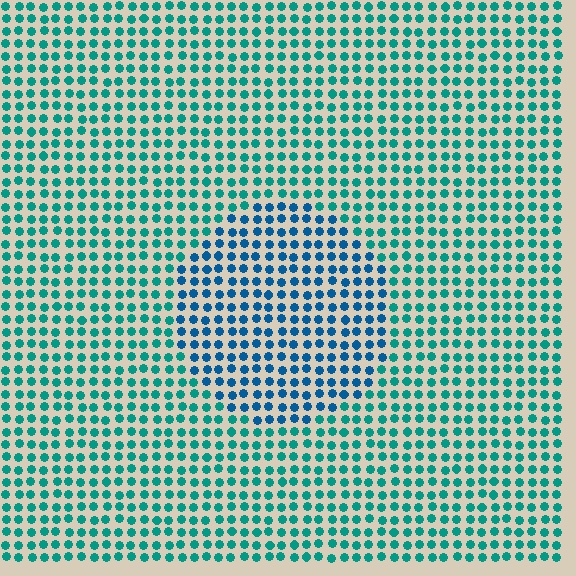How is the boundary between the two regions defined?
The boundary is defined purely by a slight shift in hue (about 32 degrees). Spacing, size, and orientation are identical on both sides.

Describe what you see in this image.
The image is filled with small teal elements in a uniform arrangement. A circle-shaped region is visible where the elements are tinted to a slightly different hue, forming a subtle color boundary.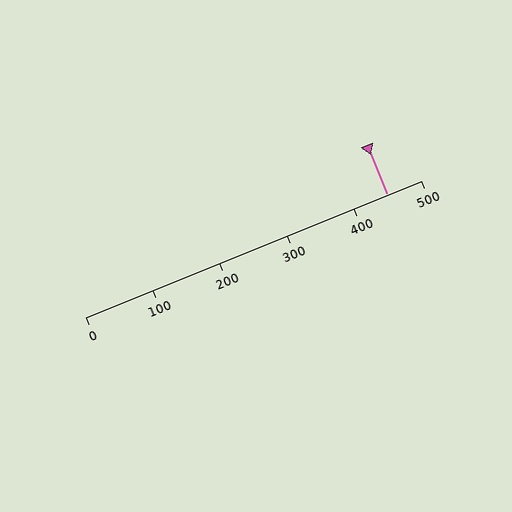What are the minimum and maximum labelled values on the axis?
The axis runs from 0 to 500.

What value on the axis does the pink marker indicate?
The marker indicates approximately 450.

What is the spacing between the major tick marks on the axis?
The major ticks are spaced 100 apart.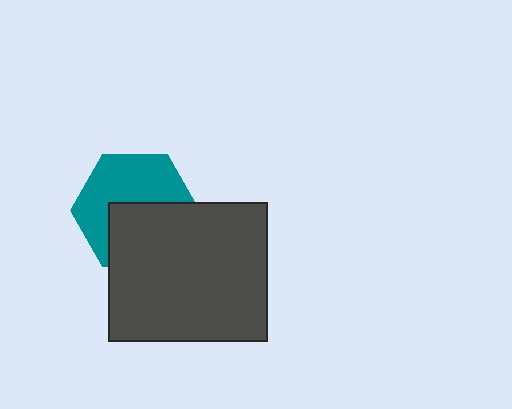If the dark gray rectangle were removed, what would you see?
You would see the complete teal hexagon.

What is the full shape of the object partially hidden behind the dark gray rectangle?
The partially hidden object is a teal hexagon.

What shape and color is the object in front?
The object in front is a dark gray rectangle.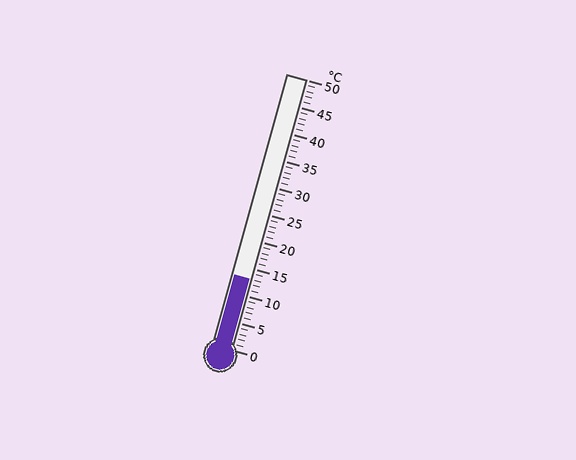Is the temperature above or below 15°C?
The temperature is below 15°C.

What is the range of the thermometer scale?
The thermometer scale ranges from 0°C to 50°C.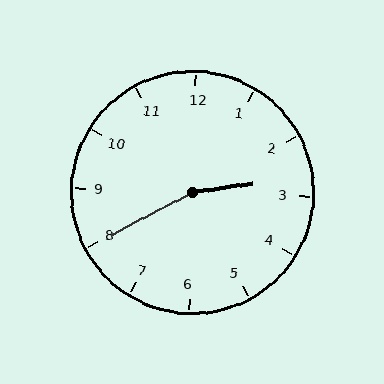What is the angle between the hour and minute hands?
Approximately 160 degrees.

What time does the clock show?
2:40.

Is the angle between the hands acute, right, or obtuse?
It is obtuse.